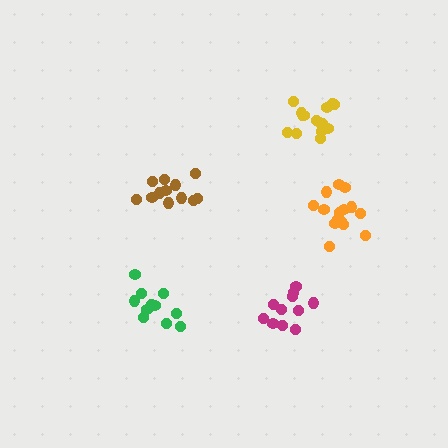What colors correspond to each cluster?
The clusters are colored: green, brown, magenta, orange, yellow.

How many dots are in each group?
Group 1: 11 dots, Group 2: 12 dots, Group 3: 11 dots, Group 4: 16 dots, Group 5: 15 dots (65 total).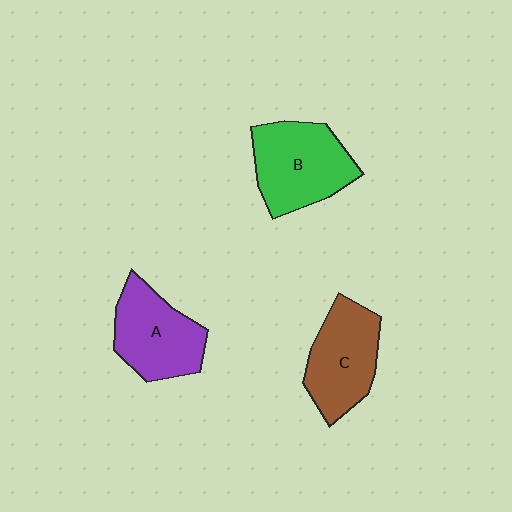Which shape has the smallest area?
Shape C (brown).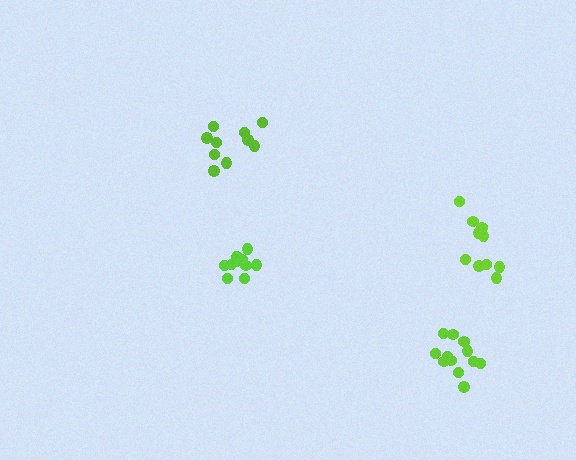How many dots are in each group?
Group 1: 12 dots, Group 2: 11 dots, Group 3: 10 dots, Group 4: 11 dots (44 total).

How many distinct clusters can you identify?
There are 4 distinct clusters.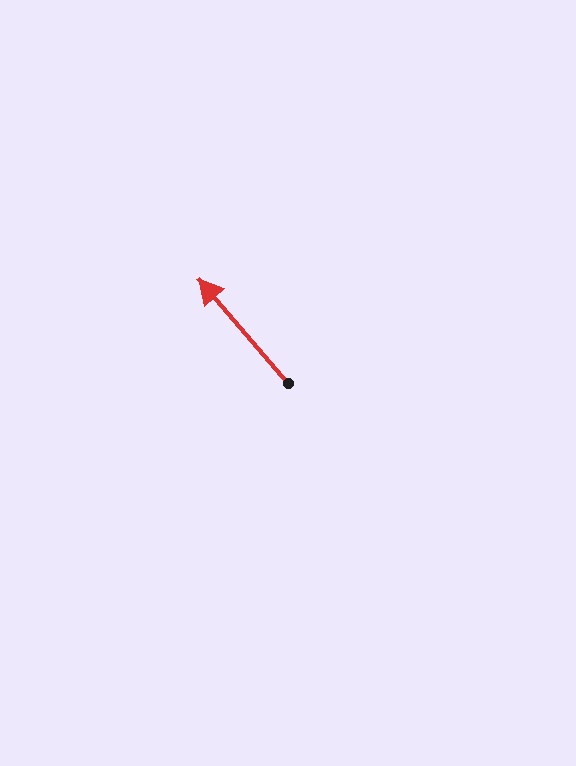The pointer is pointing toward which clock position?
Roughly 11 o'clock.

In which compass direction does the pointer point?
Northwest.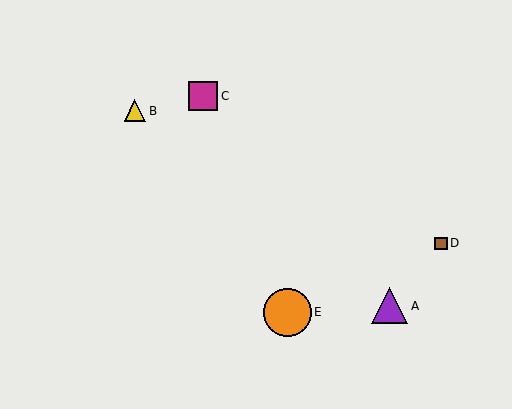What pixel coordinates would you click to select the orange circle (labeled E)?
Click at (287, 312) to select the orange circle E.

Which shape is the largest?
The orange circle (labeled E) is the largest.